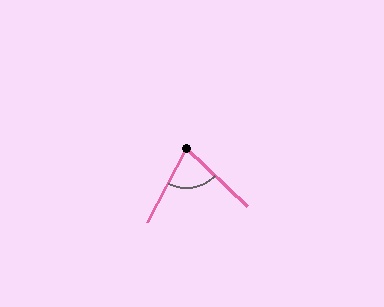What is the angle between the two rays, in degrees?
Approximately 74 degrees.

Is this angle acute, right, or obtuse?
It is acute.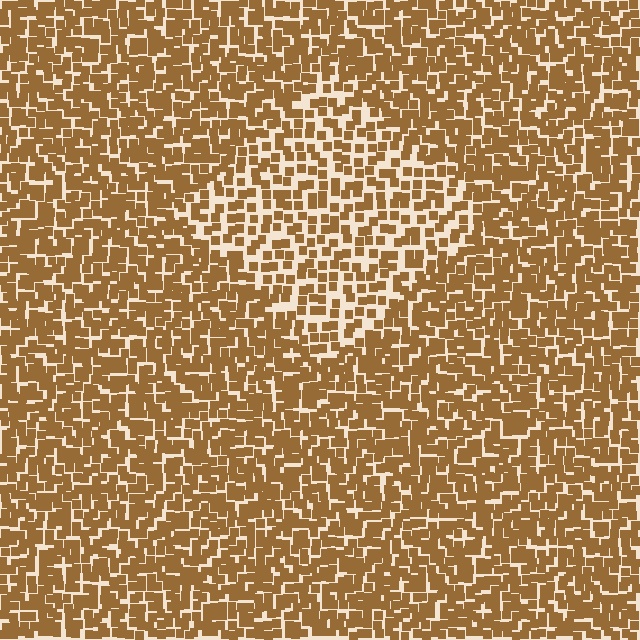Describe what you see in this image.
The image contains small brown elements arranged at two different densities. A diamond-shaped region is visible where the elements are less densely packed than the surrounding area.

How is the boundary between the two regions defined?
The boundary is defined by a change in element density (approximately 1.7x ratio). All elements are the same color, size, and shape.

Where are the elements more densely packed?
The elements are more densely packed outside the diamond boundary.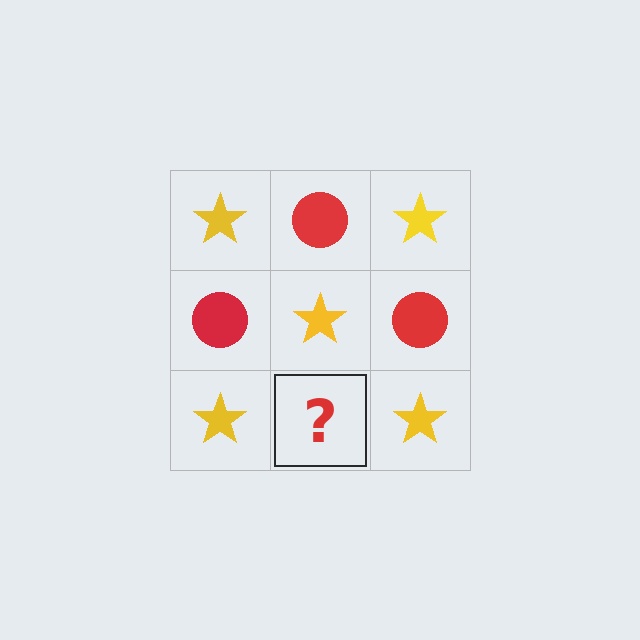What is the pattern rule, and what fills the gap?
The rule is that it alternates yellow star and red circle in a checkerboard pattern. The gap should be filled with a red circle.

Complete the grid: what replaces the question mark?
The question mark should be replaced with a red circle.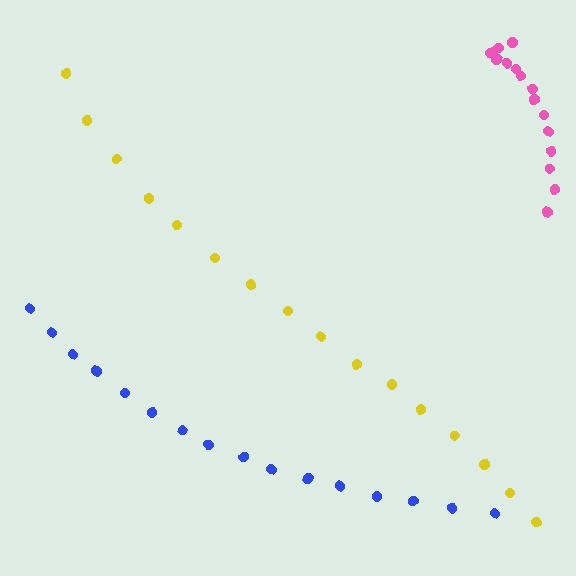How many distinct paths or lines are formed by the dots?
There are 3 distinct paths.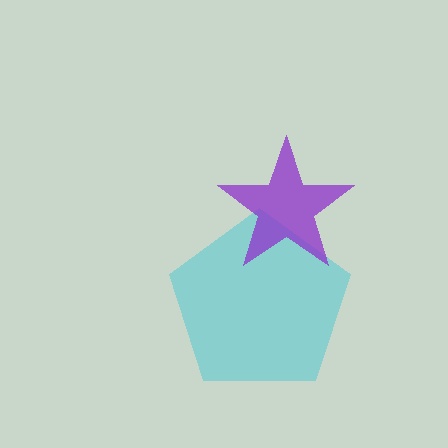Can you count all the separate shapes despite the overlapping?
Yes, there are 2 separate shapes.